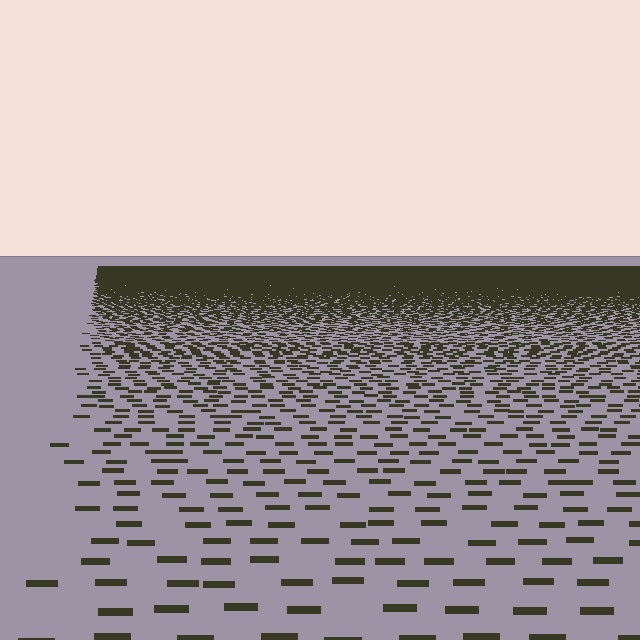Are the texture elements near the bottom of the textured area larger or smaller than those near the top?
Larger. Near the bottom, elements are closer to the viewer and appear at a bigger on-screen size.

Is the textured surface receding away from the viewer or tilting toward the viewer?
The surface is receding away from the viewer. Texture elements get smaller and denser toward the top.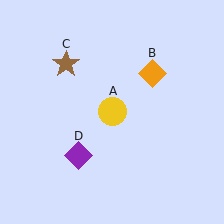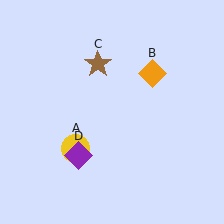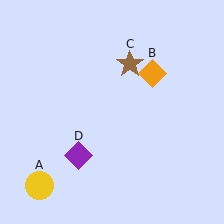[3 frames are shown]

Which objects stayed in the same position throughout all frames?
Orange diamond (object B) and purple diamond (object D) remained stationary.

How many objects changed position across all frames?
2 objects changed position: yellow circle (object A), brown star (object C).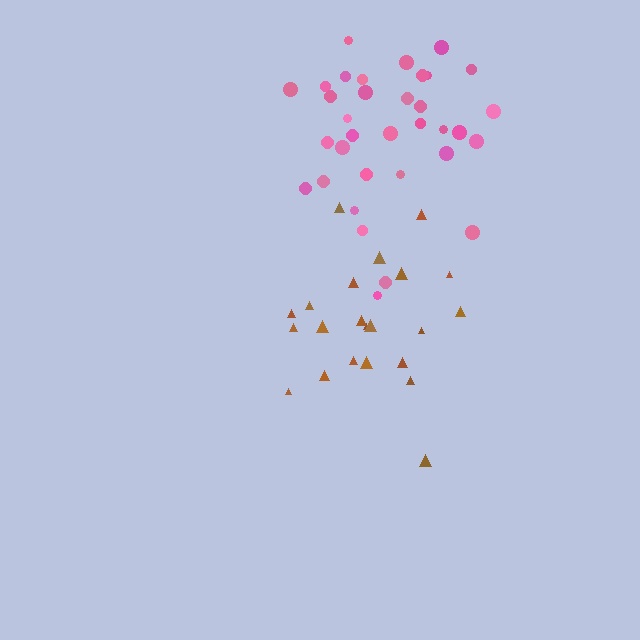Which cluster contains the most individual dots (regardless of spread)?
Pink (34).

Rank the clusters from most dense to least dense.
pink, brown.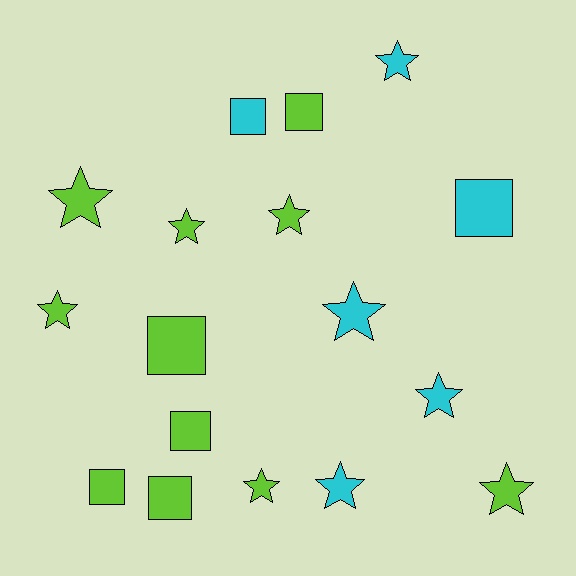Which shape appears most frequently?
Star, with 10 objects.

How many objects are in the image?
There are 17 objects.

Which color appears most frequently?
Lime, with 11 objects.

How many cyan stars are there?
There are 4 cyan stars.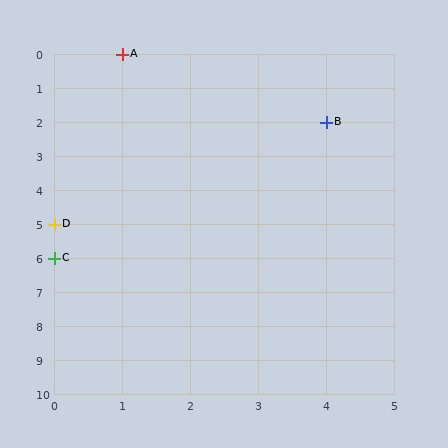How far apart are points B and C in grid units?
Points B and C are 4 columns and 4 rows apart (about 5.7 grid units diagonally).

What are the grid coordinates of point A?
Point A is at grid coordinates (1, 0).